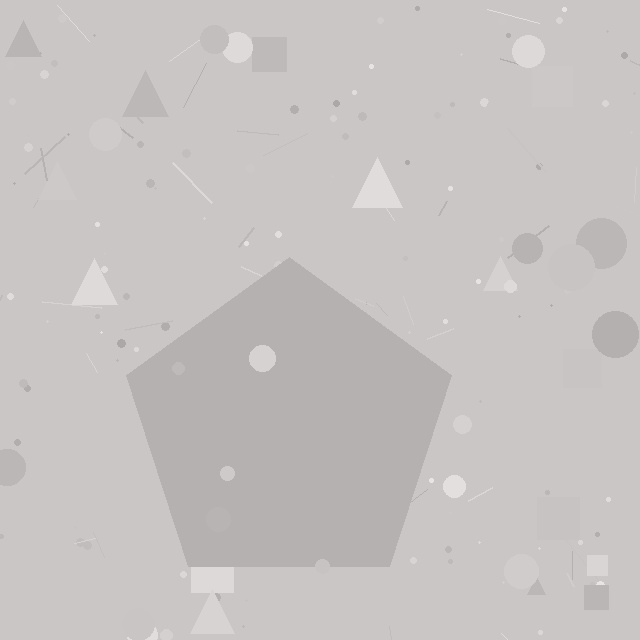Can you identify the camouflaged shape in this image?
The camouflaged shape is a pentagon.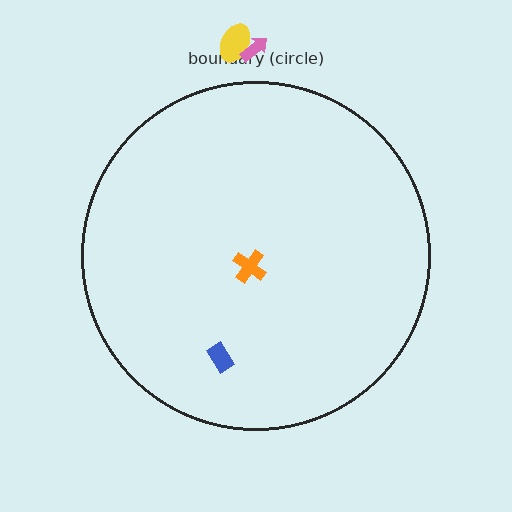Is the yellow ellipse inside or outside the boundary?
Outside.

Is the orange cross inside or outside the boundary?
Inside.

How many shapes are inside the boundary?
2 inside, 2 outside.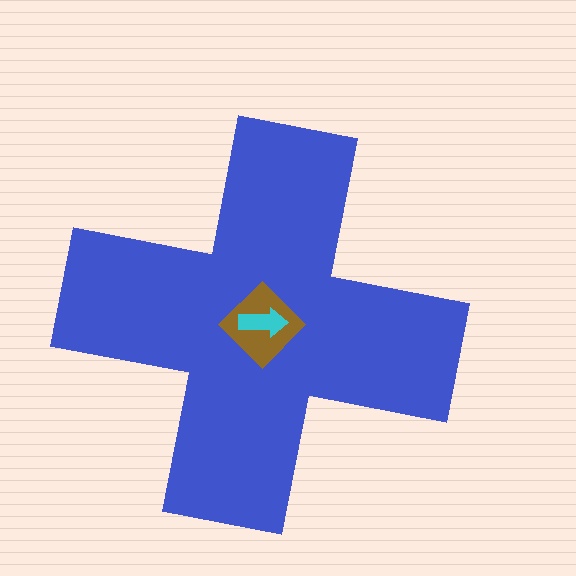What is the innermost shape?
The cyan arrow.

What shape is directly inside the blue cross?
The brown diamond.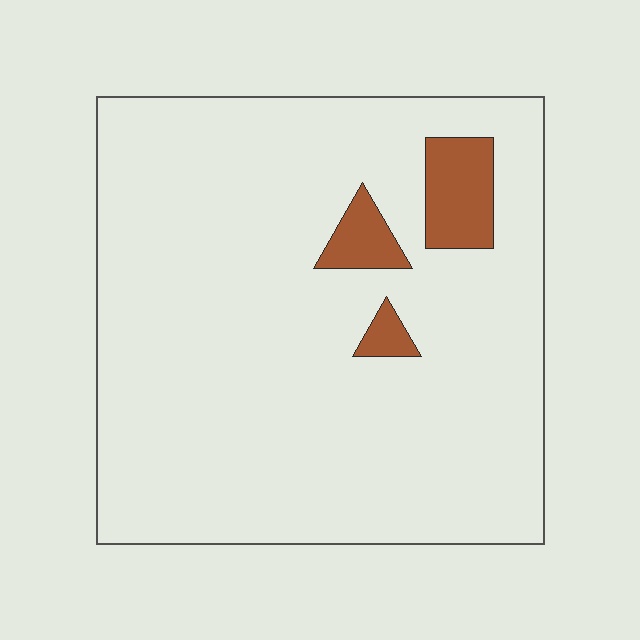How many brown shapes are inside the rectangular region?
3.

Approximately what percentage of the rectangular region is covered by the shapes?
Approximately 5%.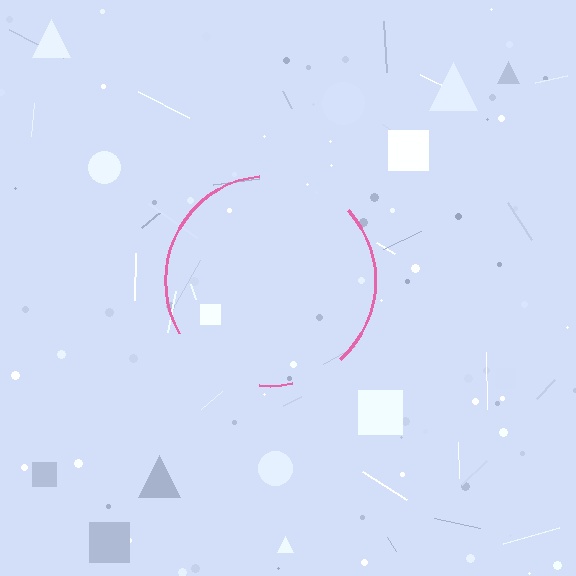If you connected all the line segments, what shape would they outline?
They would outline a circle.